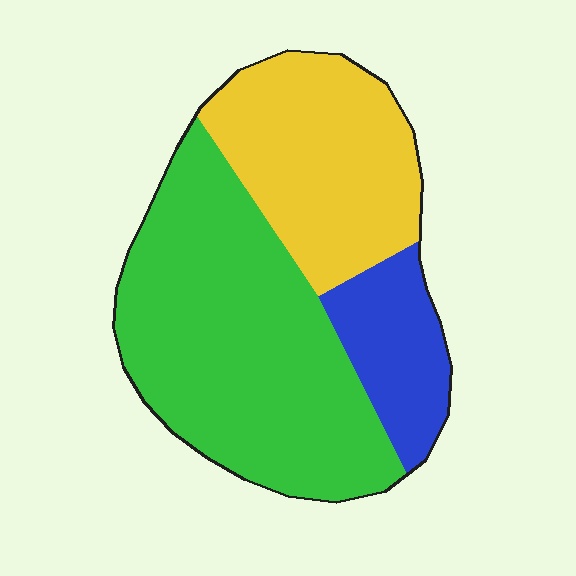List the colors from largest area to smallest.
From largest to smallest: green, yellow, blue.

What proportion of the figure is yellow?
Yellow covers around 30% of the figure.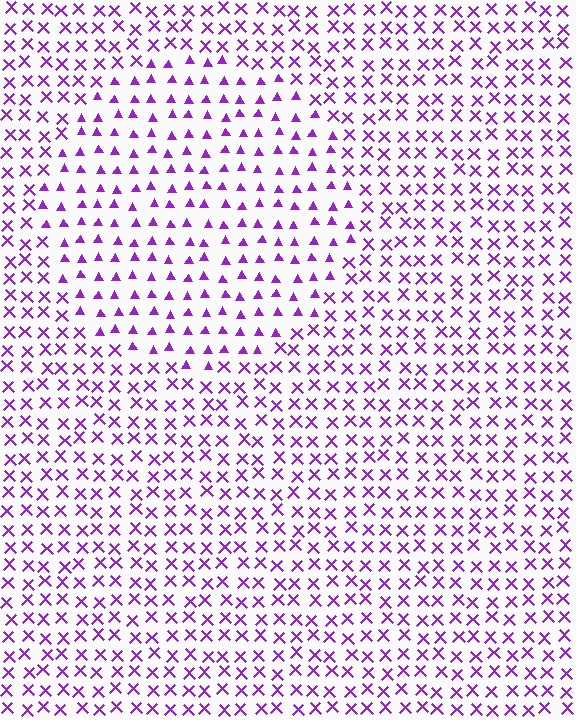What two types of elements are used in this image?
The image uses triangles inside the circle region and X marks outside it.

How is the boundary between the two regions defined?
The boundary is defined by a change in element shape: triangles inside vs. X marks outside. All elements share the same color and spacing.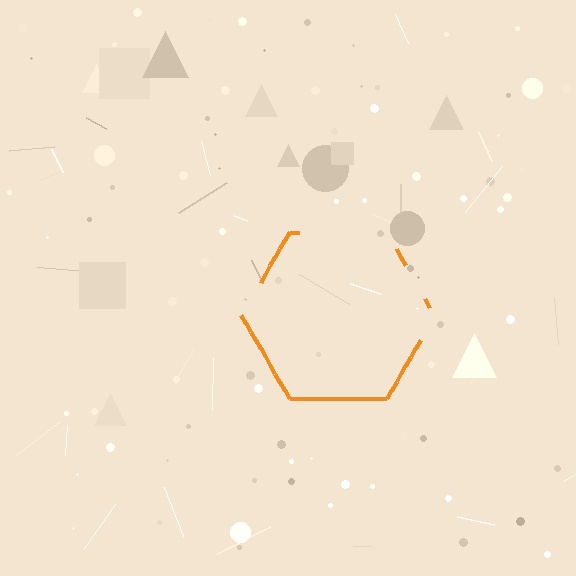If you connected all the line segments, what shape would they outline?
They would outline a hexagon.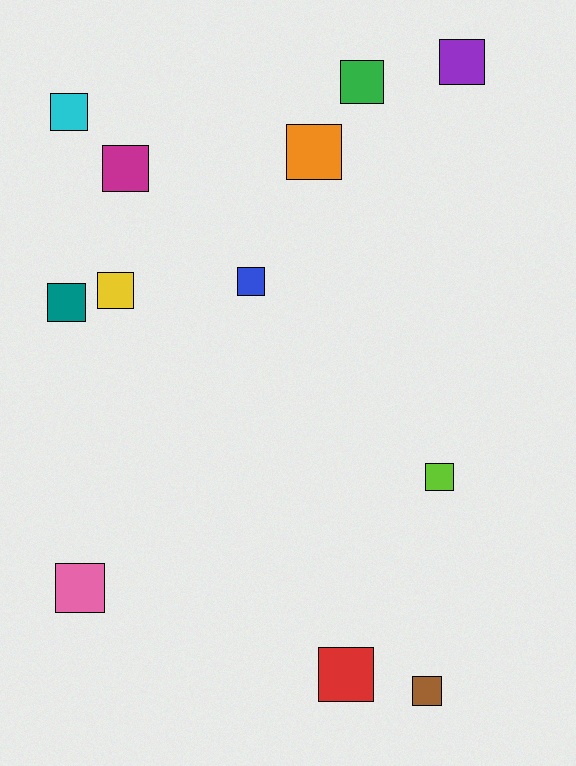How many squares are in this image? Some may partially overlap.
There are 12 squares.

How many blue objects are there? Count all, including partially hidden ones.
There is 1 blue object.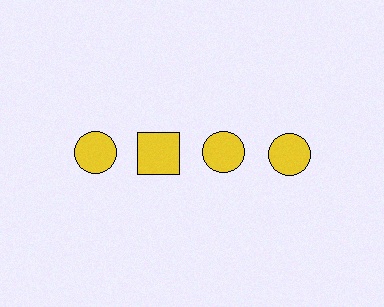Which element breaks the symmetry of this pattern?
The yellow square in the top row, second from left column breaks the symmetry. All other shapes are yellow circles.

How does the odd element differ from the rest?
It has a different shape: square instead of circle.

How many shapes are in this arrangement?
There are 4 shapes arranged in a grid pattern.